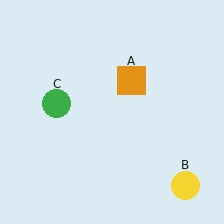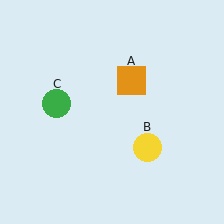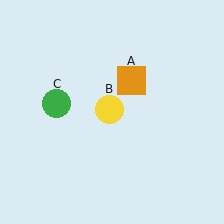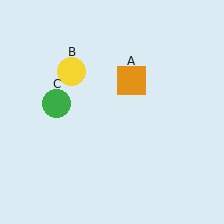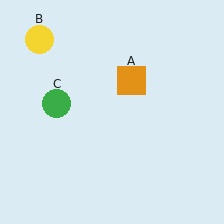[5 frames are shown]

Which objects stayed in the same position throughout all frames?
Orange square (object A) and green circle (object C) remained stationary.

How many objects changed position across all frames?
1 object changed position: yellow circle (object B).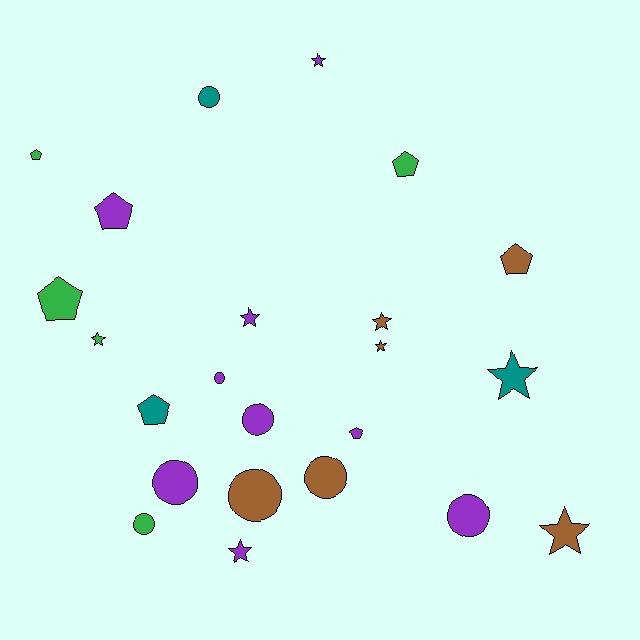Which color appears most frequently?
Purple, with 9 objects.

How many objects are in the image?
There are 23 objects.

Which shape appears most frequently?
Circle, with 8 objects.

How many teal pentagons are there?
There is 1 teal pentagon.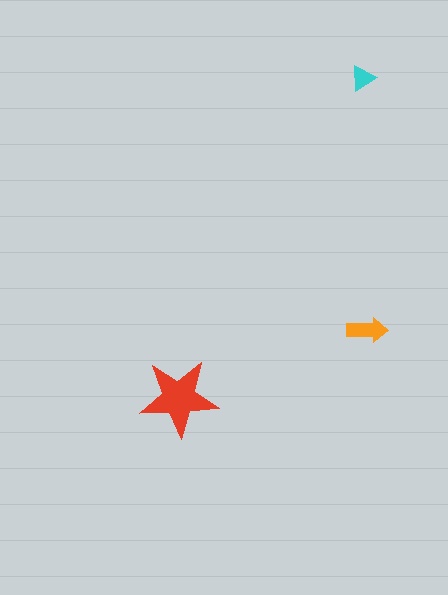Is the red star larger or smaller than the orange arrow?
Larger.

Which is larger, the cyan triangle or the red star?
The red star.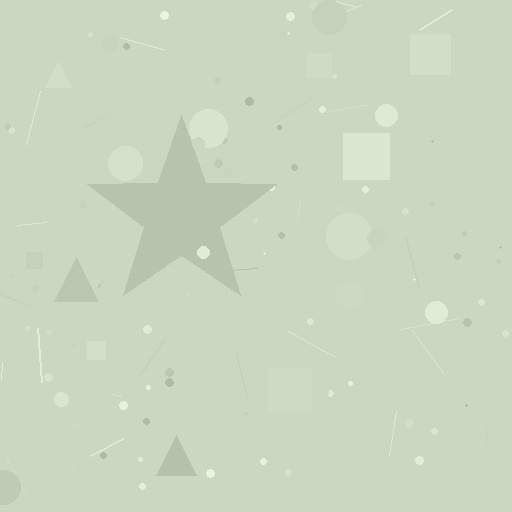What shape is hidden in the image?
A star is hidden in the image.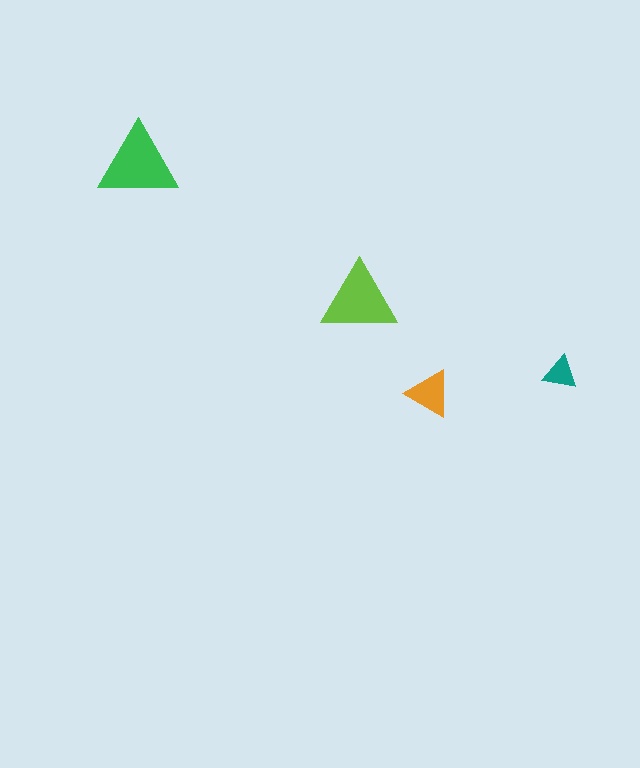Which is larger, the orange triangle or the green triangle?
The green one.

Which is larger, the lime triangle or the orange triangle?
The lime one.